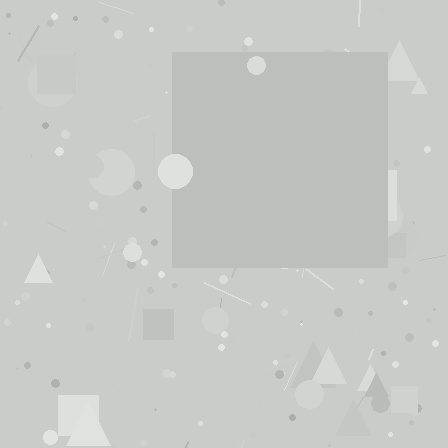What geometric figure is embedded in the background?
A square is embedded in the background.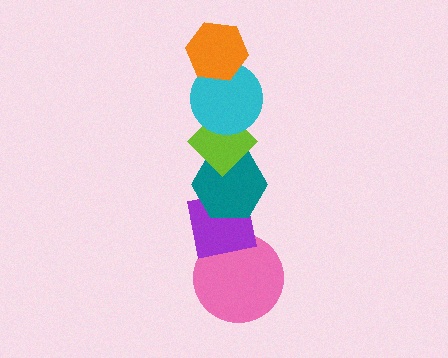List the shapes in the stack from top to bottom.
From top to bottom: the orange hexagon, the cyan circle, the lime diamond, the teal hexagon, the purple square, the pink circle.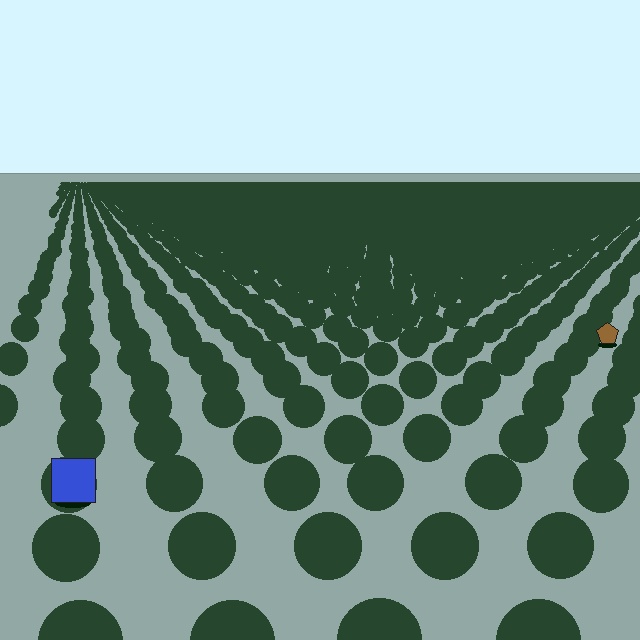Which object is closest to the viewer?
The blue square is closest. The texture marks near it are larger and more spread out.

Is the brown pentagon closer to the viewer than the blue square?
No. The blue square is closer — you can tell from the texture gradient: the ground texture is coarser near it.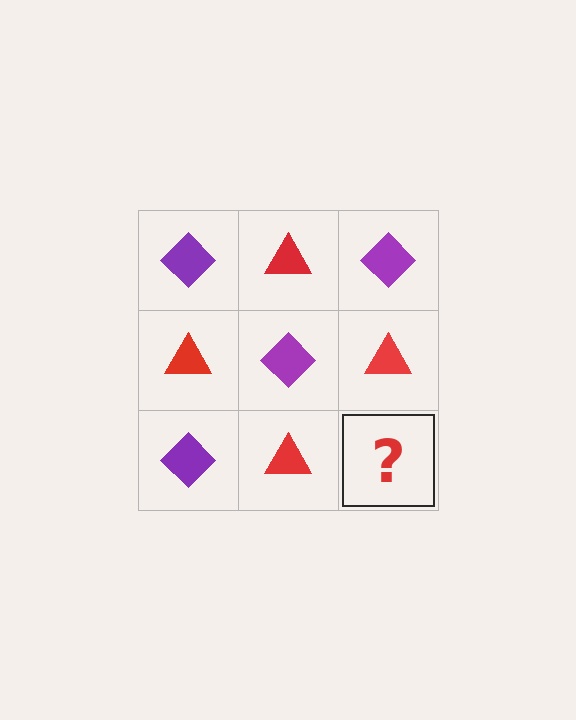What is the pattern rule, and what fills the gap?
The rule is that it alternates purple diamond and red triangle in a checkerboard pattern. The gap should be filled with a purple diamond.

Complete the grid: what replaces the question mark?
The question mark should be replaced with a purple diamond.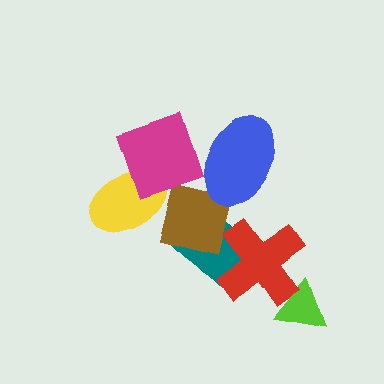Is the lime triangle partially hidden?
Yes, it is partially covered by another shape.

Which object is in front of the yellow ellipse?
The magenta square is in front of the yellow ellipse.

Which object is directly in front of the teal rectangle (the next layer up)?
The brown square is directly in front of the teal rectangle.